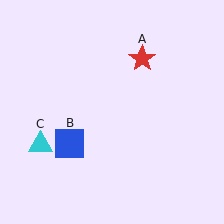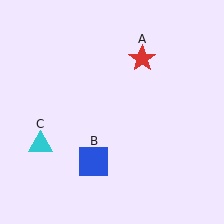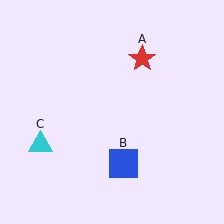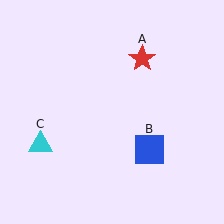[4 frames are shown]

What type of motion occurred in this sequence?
The blue square (object B) rotated counterclockwise around the center of the scene.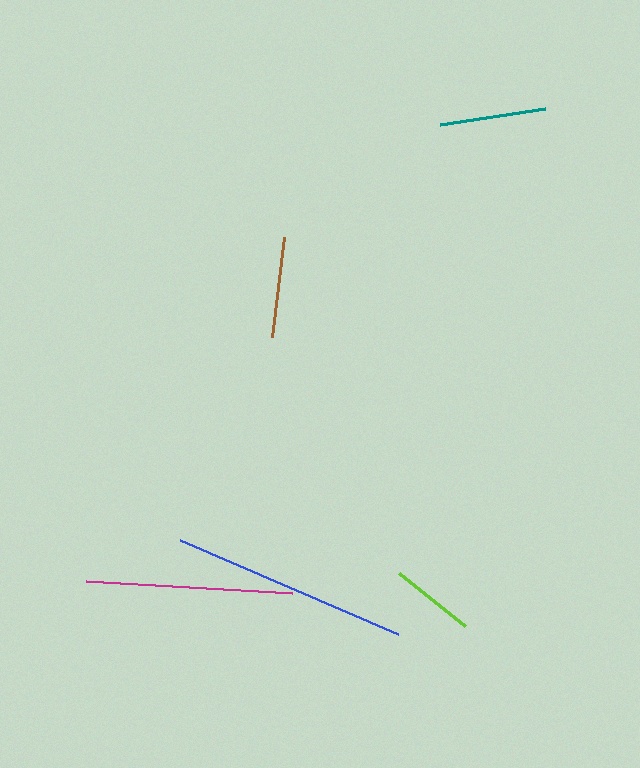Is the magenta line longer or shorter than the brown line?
The magenta line is longer than the brown line.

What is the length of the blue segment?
The blue segment is approximately 237 pixels long.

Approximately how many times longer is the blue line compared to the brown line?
The blue line is approximately 2.4 times the length of the brown line.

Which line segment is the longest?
The blue line is the longest at approximately 237 pixels.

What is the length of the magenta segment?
The magenta segment is approximately 207 pixels long.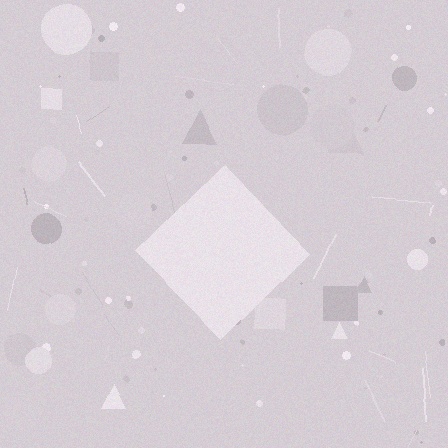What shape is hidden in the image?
A diamond is hidden in the image.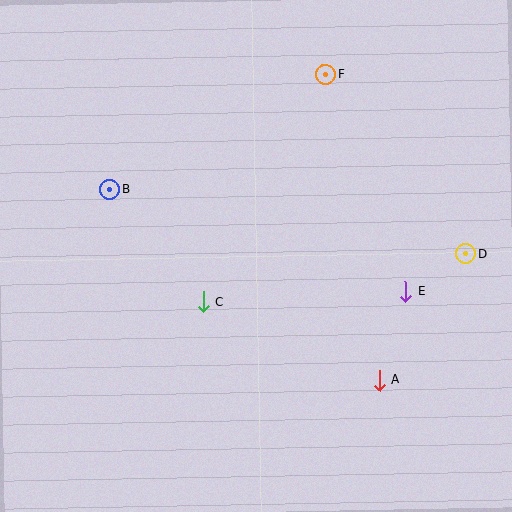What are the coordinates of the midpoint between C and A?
The midpoint between C and A is at (291, 341).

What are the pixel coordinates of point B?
Point B is at (110, 190).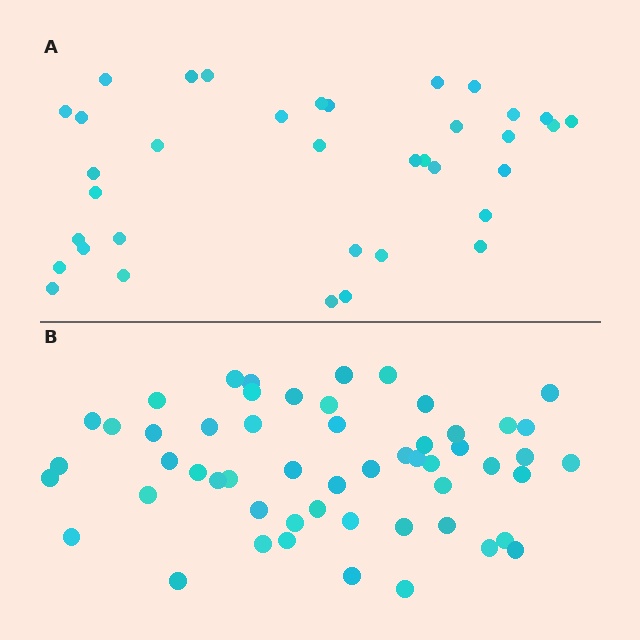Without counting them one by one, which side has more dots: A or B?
Region B (the bottom region) has more dots.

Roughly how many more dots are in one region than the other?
Region B has approximately 20 more dots than region A.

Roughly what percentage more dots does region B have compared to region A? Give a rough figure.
About 50% more.